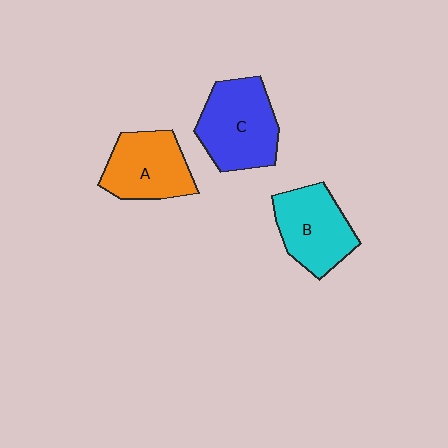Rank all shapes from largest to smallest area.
From largest to smallest: C (blue), B (cyan), A (orange).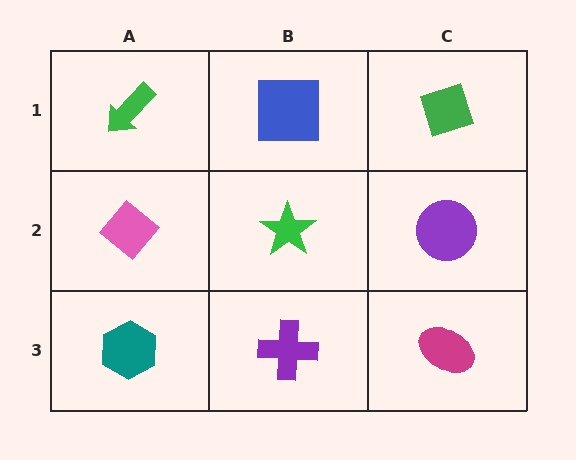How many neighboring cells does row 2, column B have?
4.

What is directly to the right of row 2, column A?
A green star.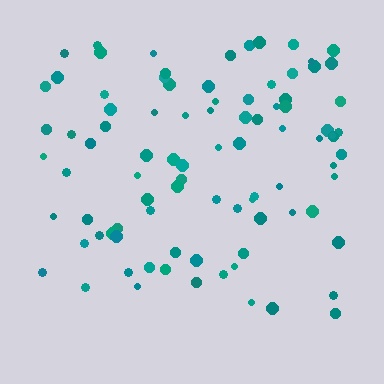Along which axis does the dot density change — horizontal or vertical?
Vertical.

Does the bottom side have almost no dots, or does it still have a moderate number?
Still a moderate number, just noticeably fewer than the top.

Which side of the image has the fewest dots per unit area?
The bottom.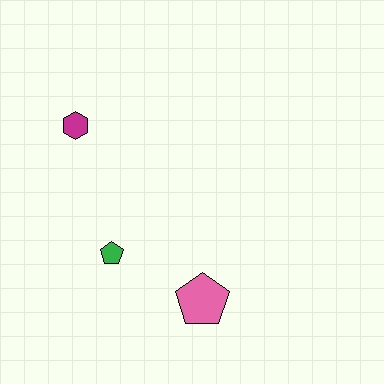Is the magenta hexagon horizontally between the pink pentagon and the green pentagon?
No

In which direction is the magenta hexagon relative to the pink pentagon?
The magenta hexagon is above the pink pentagon.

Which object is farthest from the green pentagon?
The magenta hexagon is farthest from the green pentagon.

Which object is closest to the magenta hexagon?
The green pentagon is closest to the magenta hexagon.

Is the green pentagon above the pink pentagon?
Yes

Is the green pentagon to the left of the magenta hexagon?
No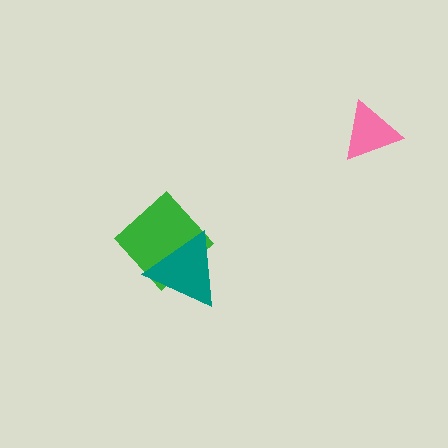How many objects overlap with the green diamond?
1 object overlaps with the green diamond.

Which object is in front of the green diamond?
The teal triangle is in front of the green diamond.